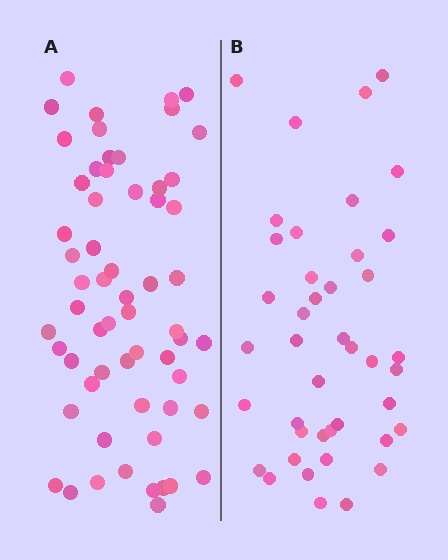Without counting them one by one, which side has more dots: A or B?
Region A (the left region) has more dots.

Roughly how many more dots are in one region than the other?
Region A has approximately 20 more dots than region B.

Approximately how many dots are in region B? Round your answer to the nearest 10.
About 40 dots. (The exact count is 42, which rounds to 40.)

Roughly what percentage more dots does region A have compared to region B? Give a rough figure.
About 45% more.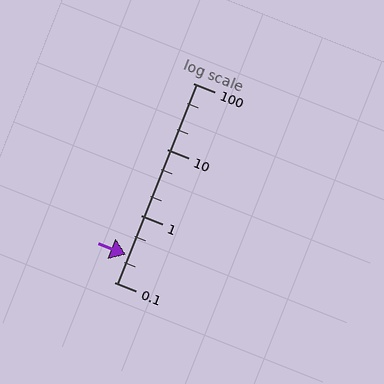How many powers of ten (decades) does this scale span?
The scale spans 3 decades, from 0.1 to 100.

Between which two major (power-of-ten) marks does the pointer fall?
The pointer is between 0.1 and 1.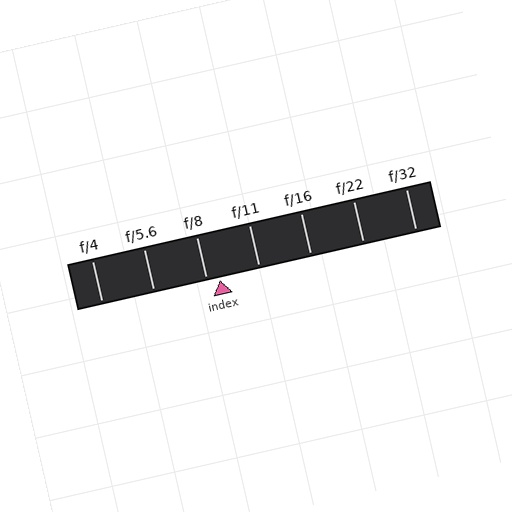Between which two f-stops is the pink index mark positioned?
The index mark is between f/8 and f/11.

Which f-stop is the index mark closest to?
The index mark is closest to f/8.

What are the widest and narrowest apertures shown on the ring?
The widest aperture shown is f/4 and the narrowest is f/32.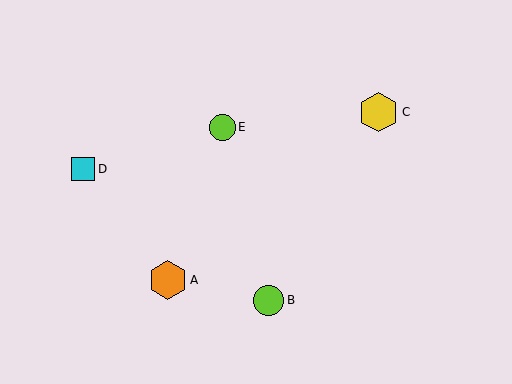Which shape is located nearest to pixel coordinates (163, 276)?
The orange hexagon (labeled A) at (168, 280) is nearest to that location.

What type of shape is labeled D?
Shape D is a cyan square.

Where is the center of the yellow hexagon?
The center of the yellow hexagon is at (379, 112).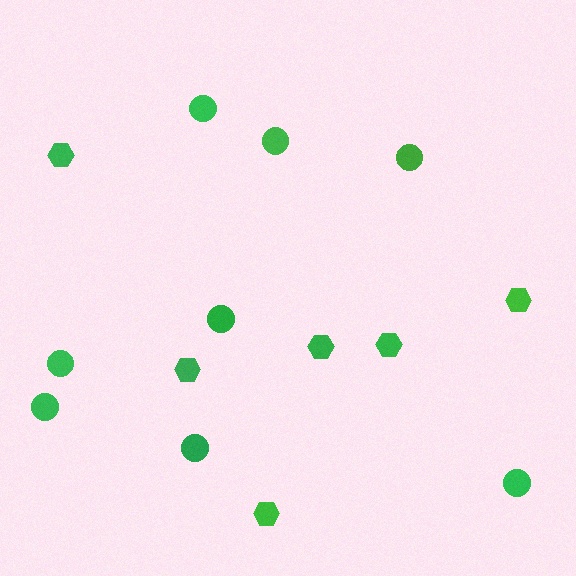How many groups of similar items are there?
There are 2 groups: one group of circles (8) and one group of hexagons (6).